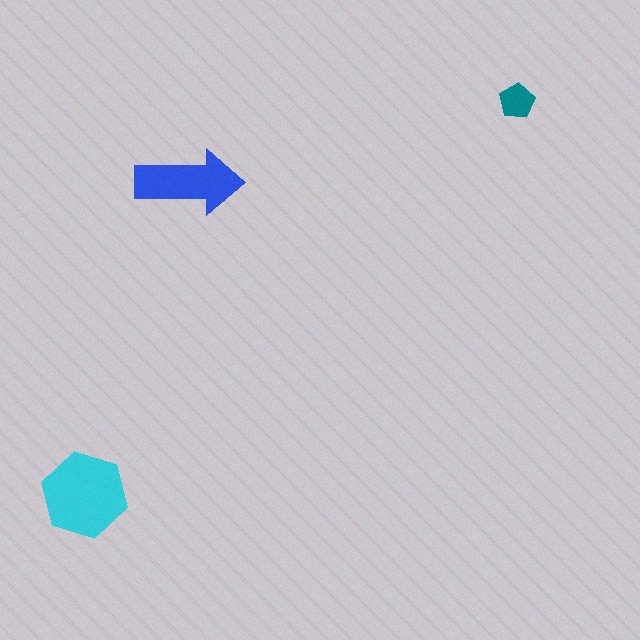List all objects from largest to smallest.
The cyan hexagon, the blue arrow, the teal pentagon.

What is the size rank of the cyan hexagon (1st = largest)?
1st.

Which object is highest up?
The teal pentagon is topmost.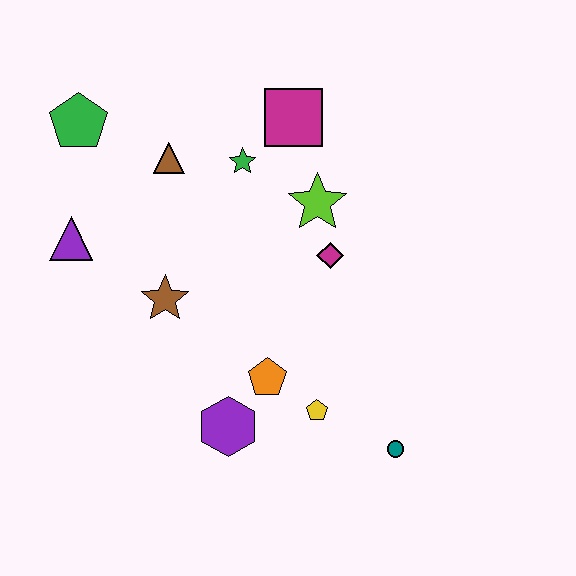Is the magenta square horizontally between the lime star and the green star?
Yes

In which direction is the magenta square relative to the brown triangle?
The magenta square is to the right of the brown triangle.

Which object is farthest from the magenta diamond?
The green pentagon is farthest from the magenta diamond.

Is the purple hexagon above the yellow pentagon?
No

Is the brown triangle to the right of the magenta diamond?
No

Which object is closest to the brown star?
The purple triangle is closest to the brown star.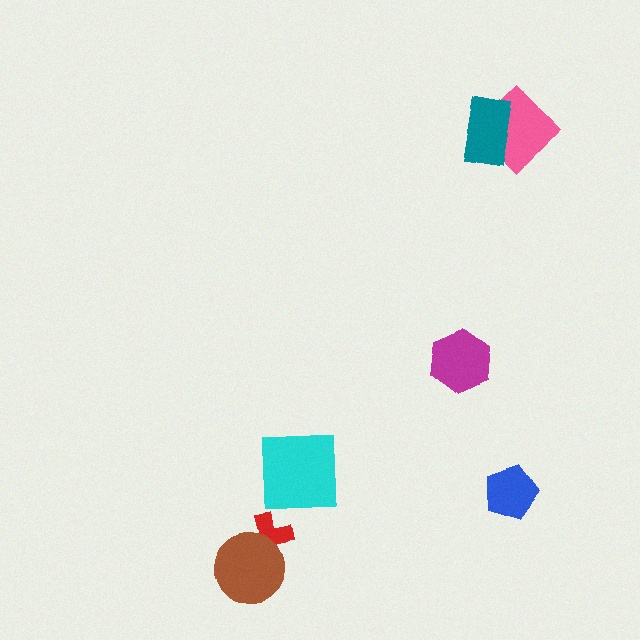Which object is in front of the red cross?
The brown circle is in front of the red cross.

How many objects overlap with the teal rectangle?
1 object overlaps with the teal rectangle.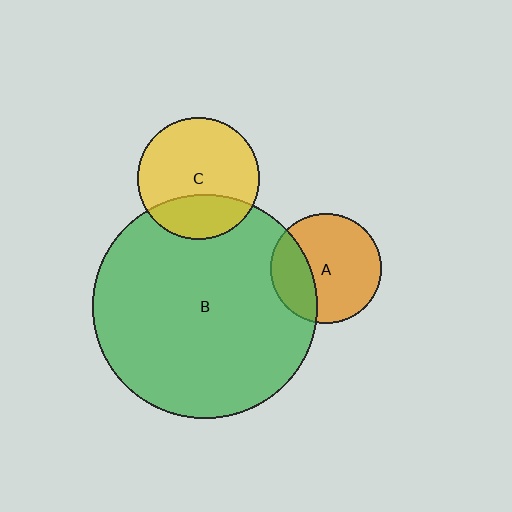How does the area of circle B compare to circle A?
Approximately 4.1 times.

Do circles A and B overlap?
Yes.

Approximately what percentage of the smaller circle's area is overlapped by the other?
Approximately 30%.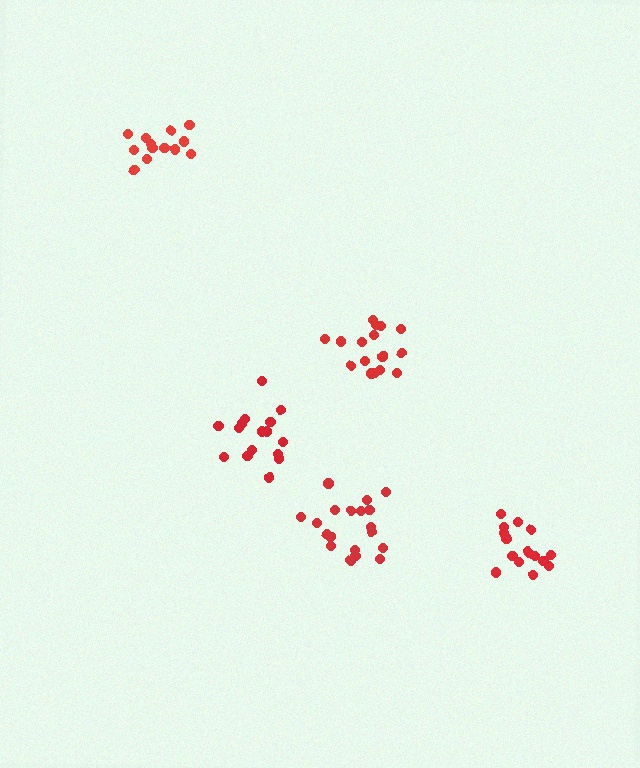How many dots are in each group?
Group 1: 13 dots, Group 2: 16 dots, Group 3: 19 dots, Group 4: 16 dots, Group 5: 17 dots (81 total).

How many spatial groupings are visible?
There are 5 spatial groupings.